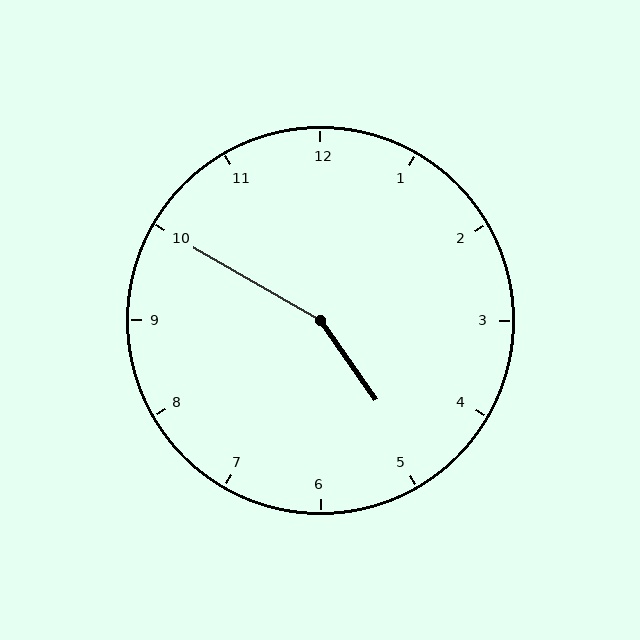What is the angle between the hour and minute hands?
Approximately 155 degrees.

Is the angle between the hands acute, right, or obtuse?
It is obtuse.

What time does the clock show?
4:50.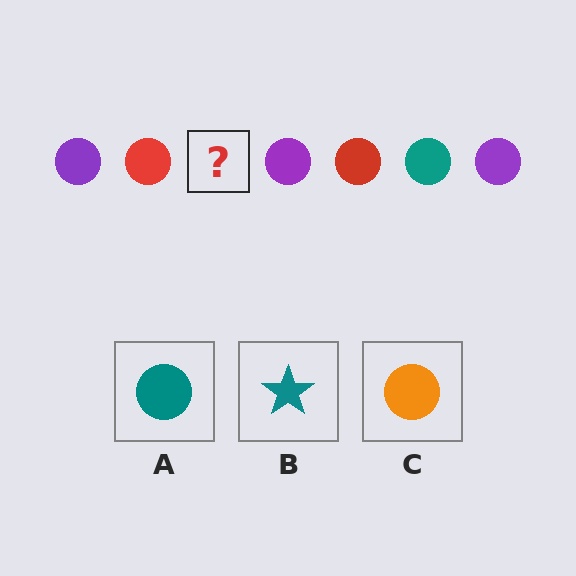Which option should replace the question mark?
Option A.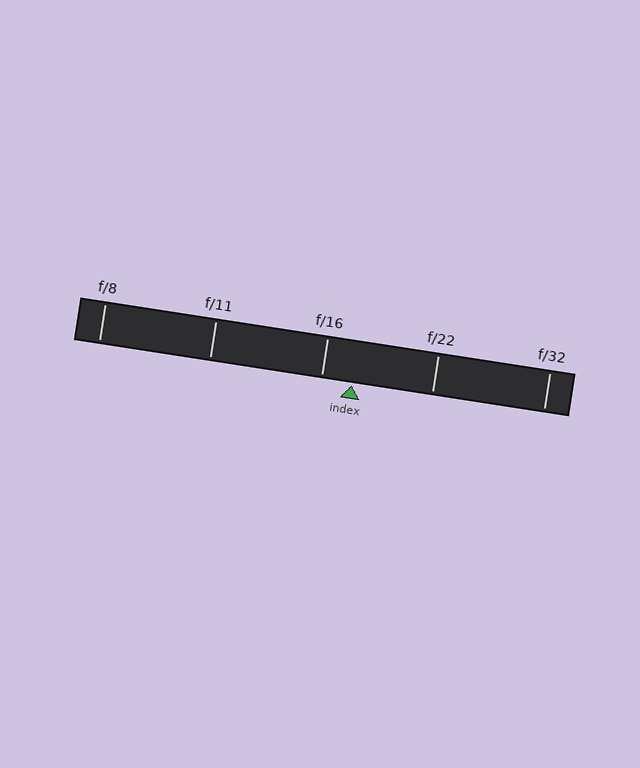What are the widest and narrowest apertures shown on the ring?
The widest aperture shown is f/8 and the narrowest is f/32.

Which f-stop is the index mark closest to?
The index mark is closest to f/16.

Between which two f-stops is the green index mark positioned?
The index mark is between f/16 and f/22.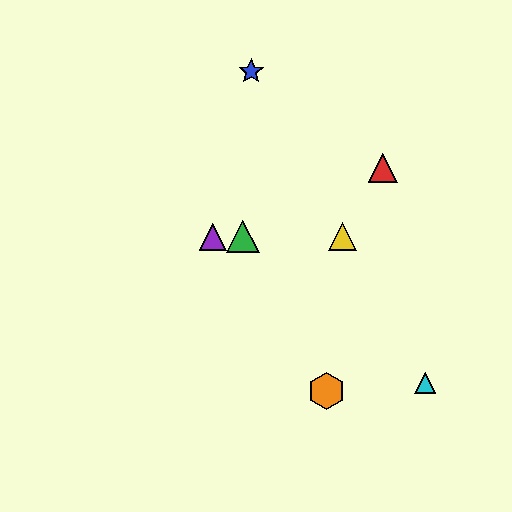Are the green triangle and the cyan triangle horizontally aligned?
No, the green triangle is at y≈237 and the cyan triangle is at y≈383.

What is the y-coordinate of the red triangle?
The red triangle is at y≈168.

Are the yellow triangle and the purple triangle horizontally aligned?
Yes, both are at y≈237.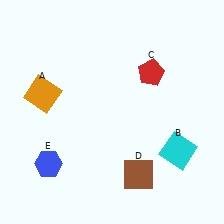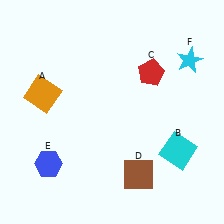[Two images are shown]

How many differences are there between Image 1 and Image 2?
There is 1 difference between the two images.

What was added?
A cyan star (F) was added in Image 2.